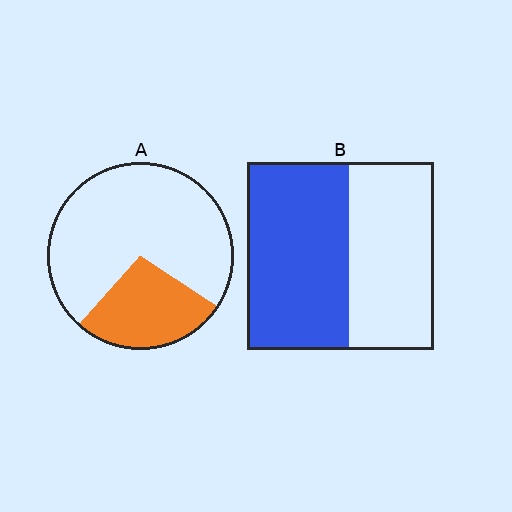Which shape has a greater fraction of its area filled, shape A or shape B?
Shape B.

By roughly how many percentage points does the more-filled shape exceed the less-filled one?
By roughly 25 percentage points (B over A).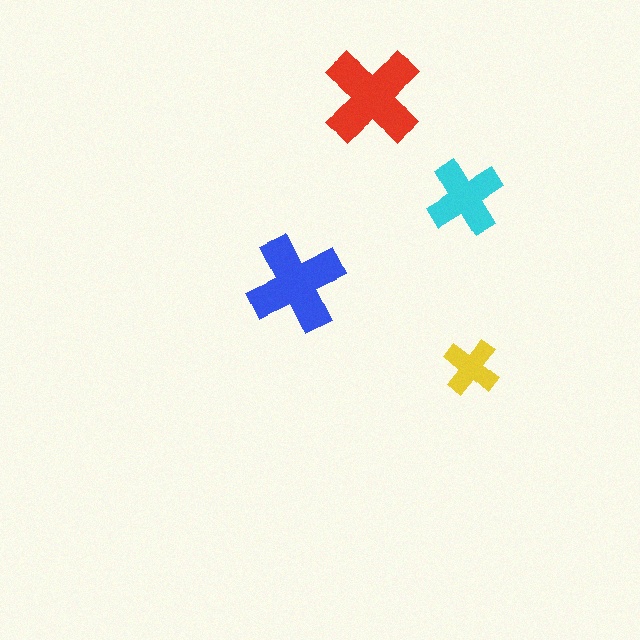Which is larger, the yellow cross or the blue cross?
The blue one.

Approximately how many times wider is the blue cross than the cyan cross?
About 1.5 times wider.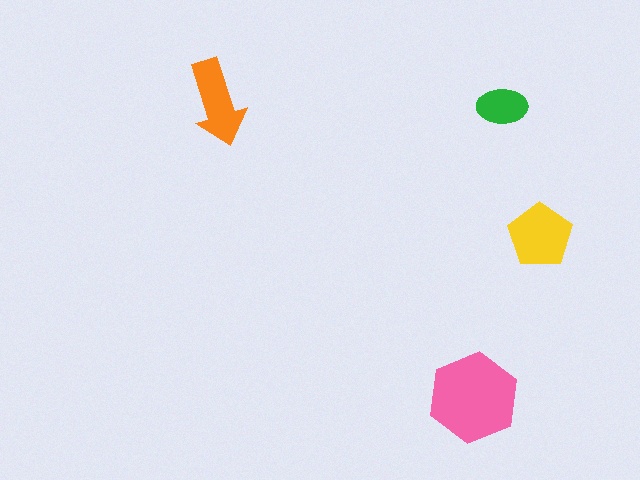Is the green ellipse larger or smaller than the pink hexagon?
Smaller.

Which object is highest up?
The orange arrow is topmost.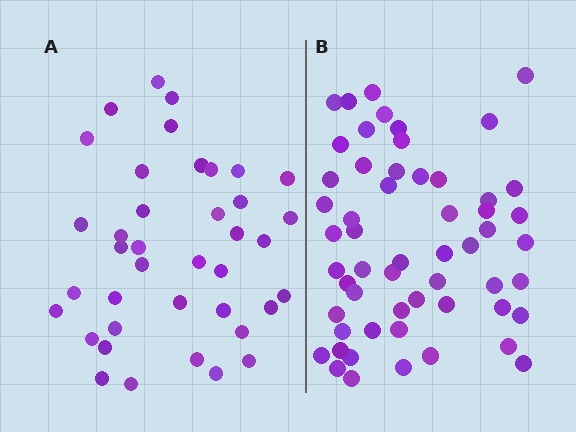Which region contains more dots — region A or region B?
Region B (the right region) has more dots.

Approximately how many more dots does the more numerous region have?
Region B has approximately 15 more dots than region A.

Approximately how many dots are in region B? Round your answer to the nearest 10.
About 60 dots. (The exact count is 56, which rounds to 60.)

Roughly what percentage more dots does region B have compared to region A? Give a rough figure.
About 45% more.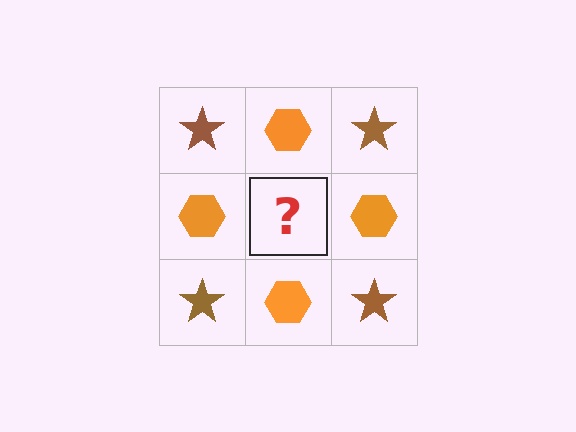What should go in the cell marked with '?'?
The missing cell should contain a brown star.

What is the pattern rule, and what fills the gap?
The rule is that it alternates brown star and orange hexagon in a checkerboard pattern. The gap should be filled with a brown star.